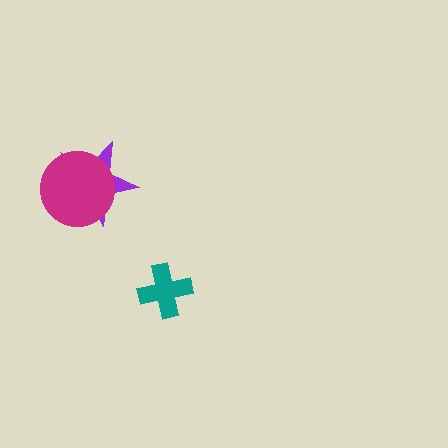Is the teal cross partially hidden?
No, no other shape covers it.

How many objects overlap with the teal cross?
0 objects overlap with the teal cross.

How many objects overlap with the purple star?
1 object overlaps with the purple star.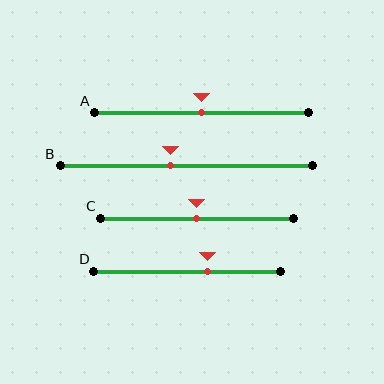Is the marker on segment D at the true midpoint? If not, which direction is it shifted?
No, the marker on segment D is shifted to the right by about 11% of the segment length.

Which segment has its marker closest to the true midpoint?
Segment A has its marker closest to the true midpoint.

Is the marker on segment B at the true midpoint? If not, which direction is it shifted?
No, the marker on segment B is shifted to the left by about 6% of the segment length.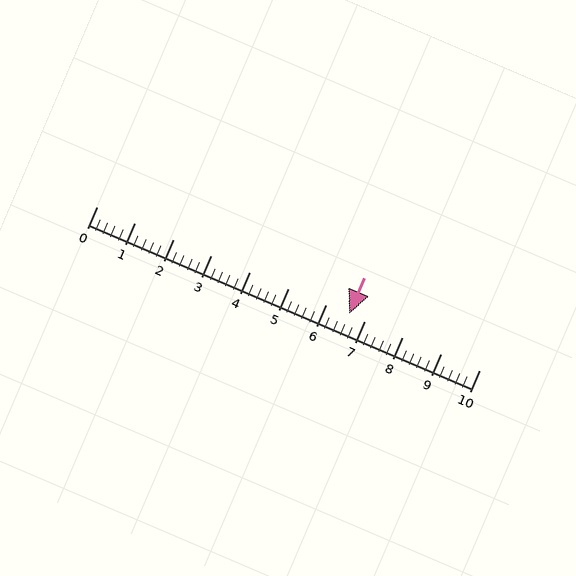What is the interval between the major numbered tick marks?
The major tick marks are spaced 1 units apart.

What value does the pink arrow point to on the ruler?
The pink arrow points to approximately 6.6.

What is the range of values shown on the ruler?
The ruler shows values from 0 to 10.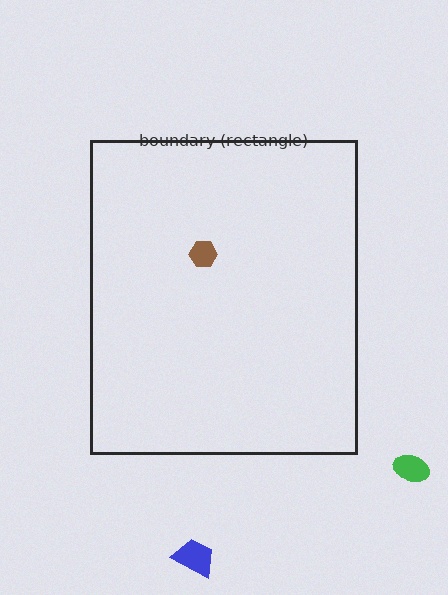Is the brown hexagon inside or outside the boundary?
Inside.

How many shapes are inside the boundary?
1 inside, 2 outside.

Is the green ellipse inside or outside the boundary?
Outside.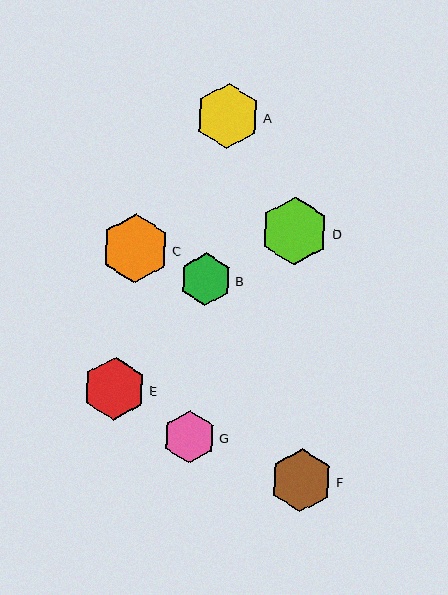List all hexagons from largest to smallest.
From largest to smallest: C, D, A, E, F, G, B.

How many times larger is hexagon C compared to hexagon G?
Hexagon C is approximately 1.3 times the size of hexagon G.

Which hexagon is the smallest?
Hexagon B is the smallest with a size of approximately 52 pixels.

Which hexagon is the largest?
Hexagon C is the largest with a size of approximately 69 pixels.